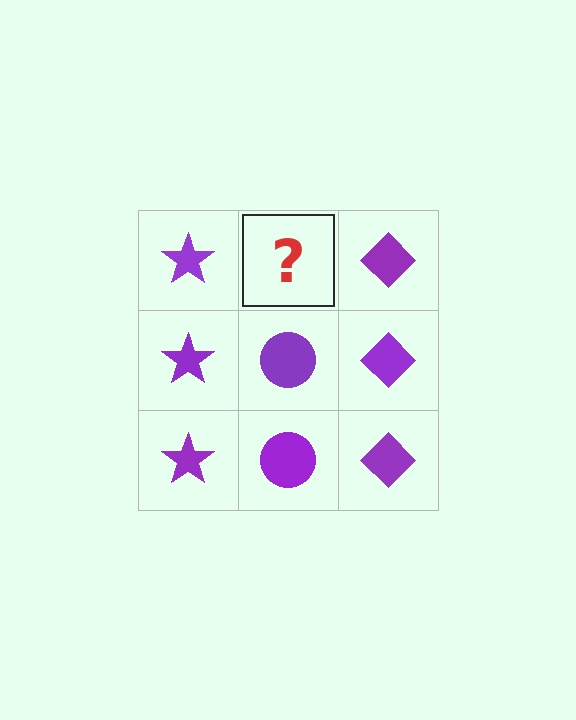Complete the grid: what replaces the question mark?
The question mark should be replaced with a purple circle.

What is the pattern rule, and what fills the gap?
The rule is that each column has a consistent shape. The gap should be filled with a purple circle.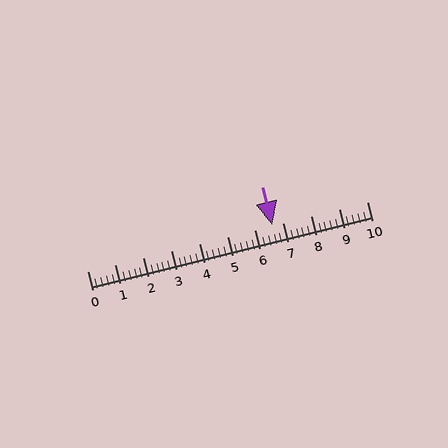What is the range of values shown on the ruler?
The ruler shows values from 0 to 10.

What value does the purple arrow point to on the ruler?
The purple arrow points to approximately 6.6.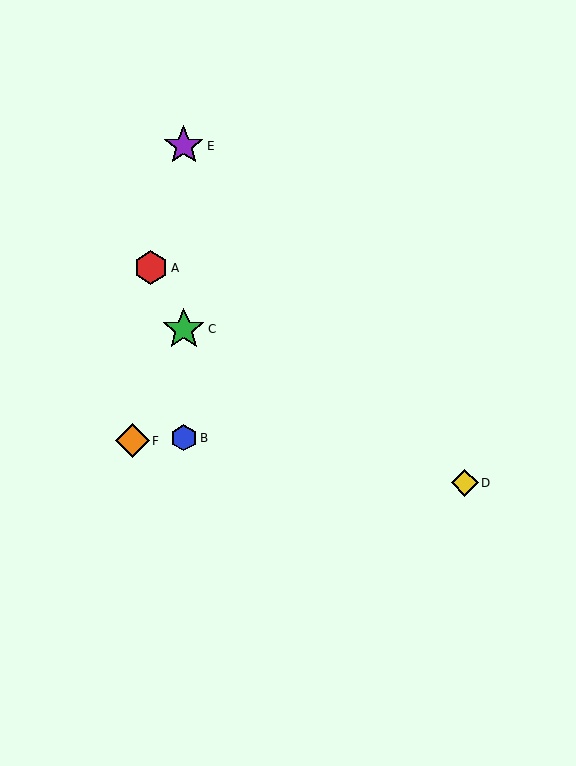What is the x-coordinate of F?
Object F is at x≈132.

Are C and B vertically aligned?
Yes, both are at x≈184.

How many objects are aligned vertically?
3 objects (B, C, E) are aligned vertically.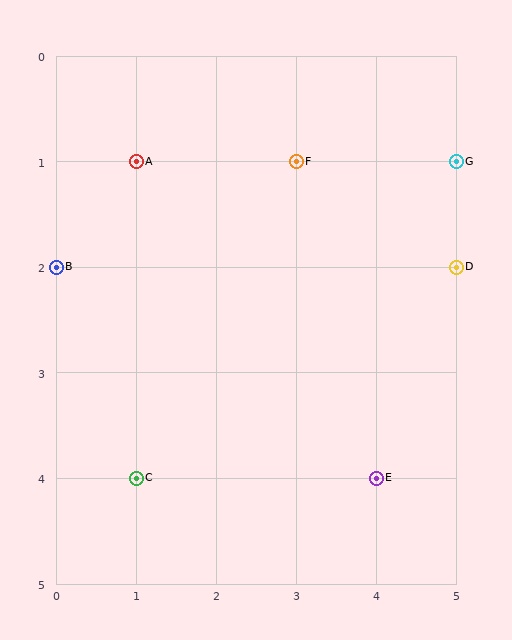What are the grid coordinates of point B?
Point B is at grid coordinates (0, 2).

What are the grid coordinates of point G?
Point G is at grid coordinates (5, 1).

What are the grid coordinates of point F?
Point F is at grid coordinates (3, 1).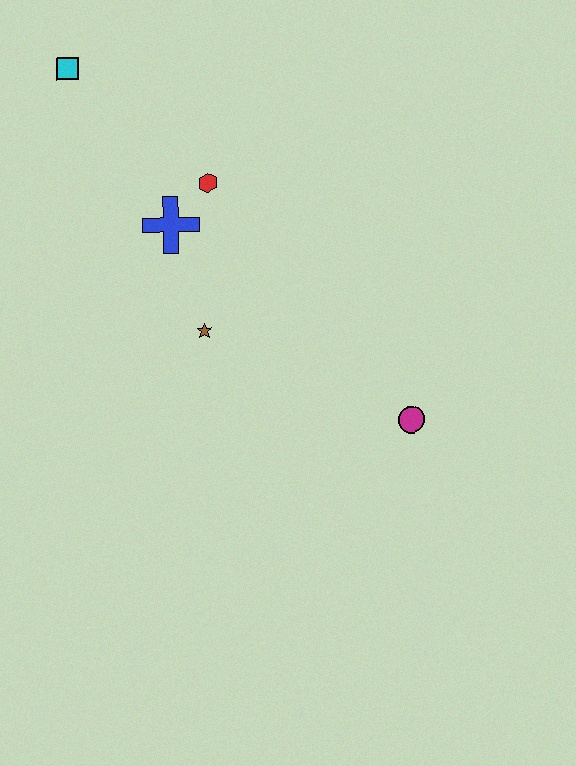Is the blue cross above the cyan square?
No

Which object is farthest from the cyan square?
The magenta circle is farthest from the cyan square.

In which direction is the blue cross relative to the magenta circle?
The blue cross is to the left of the magenta circle.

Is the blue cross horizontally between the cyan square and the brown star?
Yes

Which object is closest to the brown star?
The blue cross is closest to the brown star.